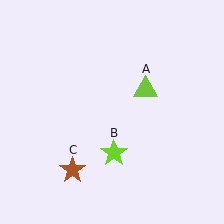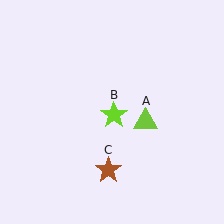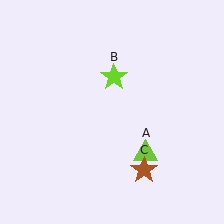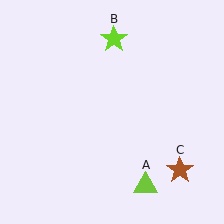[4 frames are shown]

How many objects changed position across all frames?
3 objects changed position: lime triangle (object A), lime star (object B), brown star (object C).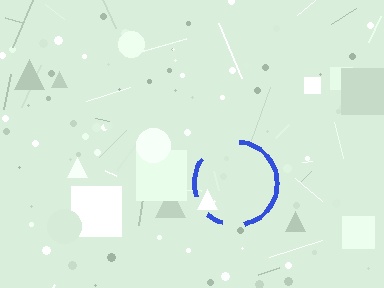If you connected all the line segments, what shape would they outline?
They would outline a circle.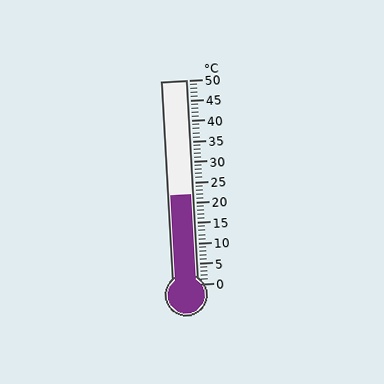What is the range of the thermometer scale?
The thermometer scale ranges from 0°C to 50°C.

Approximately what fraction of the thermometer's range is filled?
The thermometer is filled to approximately 45% of its range.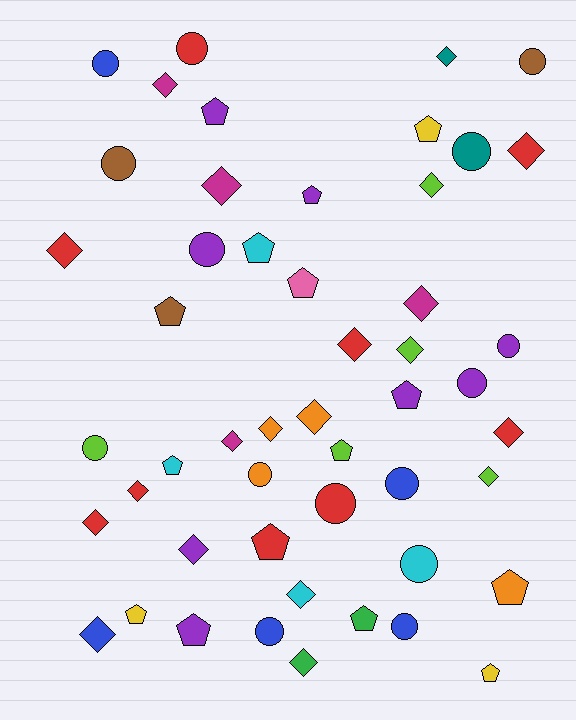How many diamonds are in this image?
There are 20 diamonds.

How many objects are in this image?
There are 50 objects.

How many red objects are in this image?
There are 9 red objects.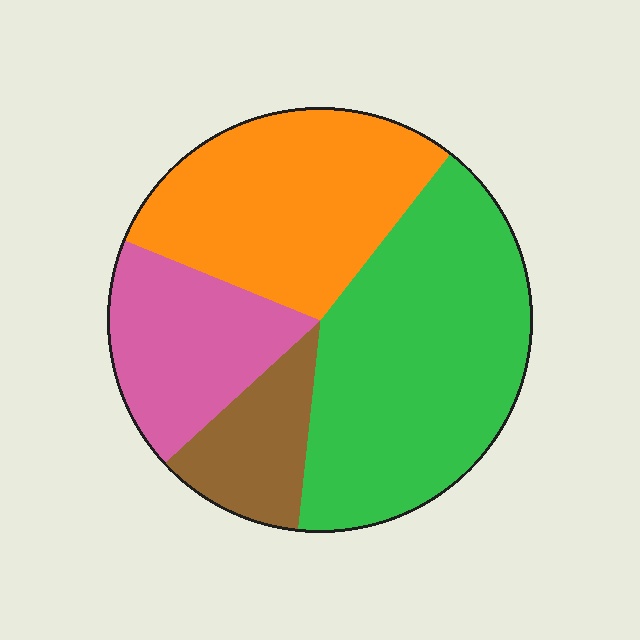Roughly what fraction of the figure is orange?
Orange takes up about one third (1/3) of the figure.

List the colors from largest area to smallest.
From largest to smallest: green, orange, pink, brown.